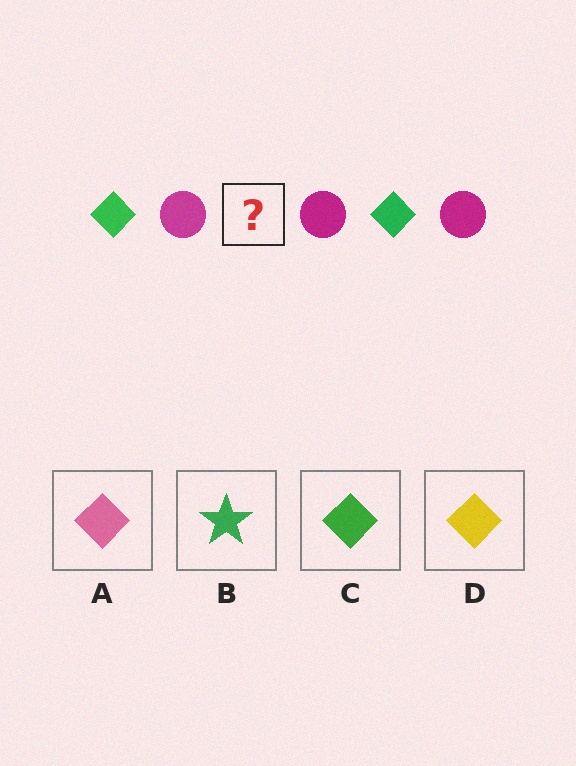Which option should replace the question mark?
Option C.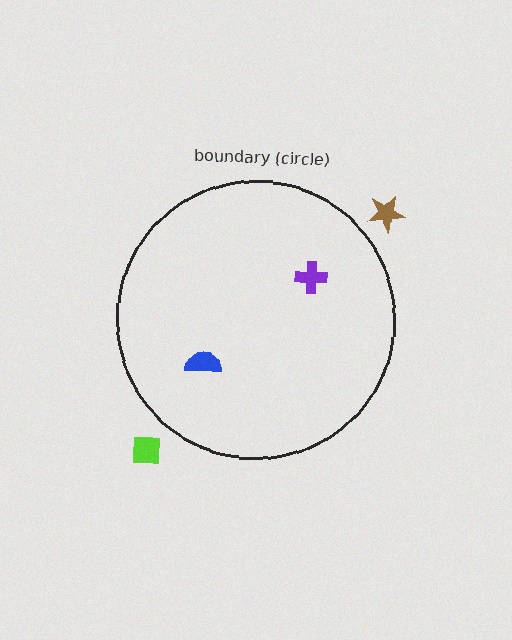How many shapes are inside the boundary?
2 inside, 2 outside.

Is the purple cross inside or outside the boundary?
Inside.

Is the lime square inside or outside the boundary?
Outside.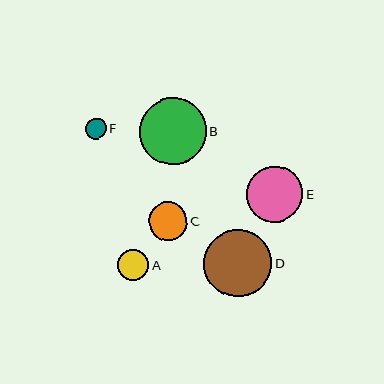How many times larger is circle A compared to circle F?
Circle A is approximately 1.5 times the size of circle F.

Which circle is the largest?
Circle D is the largest with a size of approximately 68 pixels.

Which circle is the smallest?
Circle F is the smallest with a size of approximately 21 pixels.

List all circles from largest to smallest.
From largest to smallest: D, B, E, C, A, F.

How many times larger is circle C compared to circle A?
Circle C is approximately 1.2 times the size of circle A.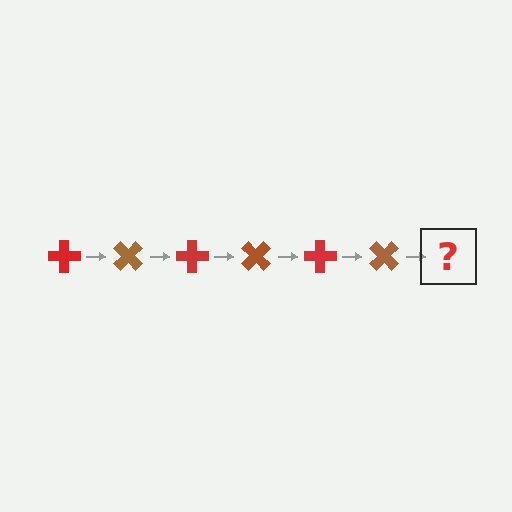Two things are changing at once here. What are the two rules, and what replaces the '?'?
The two rules are that it rotates 45 degrees each step and the color cycles through red and brown. The '?' should be a red cross, rotated 270 degrees from the start.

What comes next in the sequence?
The next element should be a red cross, rotated 270 degrees from the start.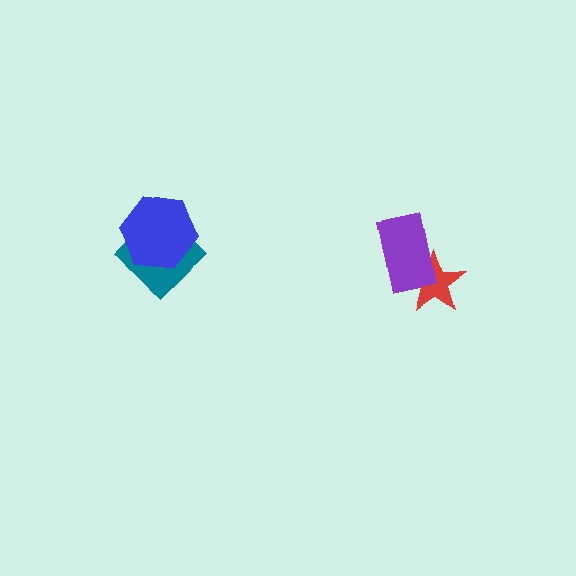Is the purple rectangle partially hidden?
No, no other shape covers it.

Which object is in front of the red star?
The purple rectangle is in front of the red star.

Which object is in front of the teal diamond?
The blue hexagon is in front of the teal diamond.